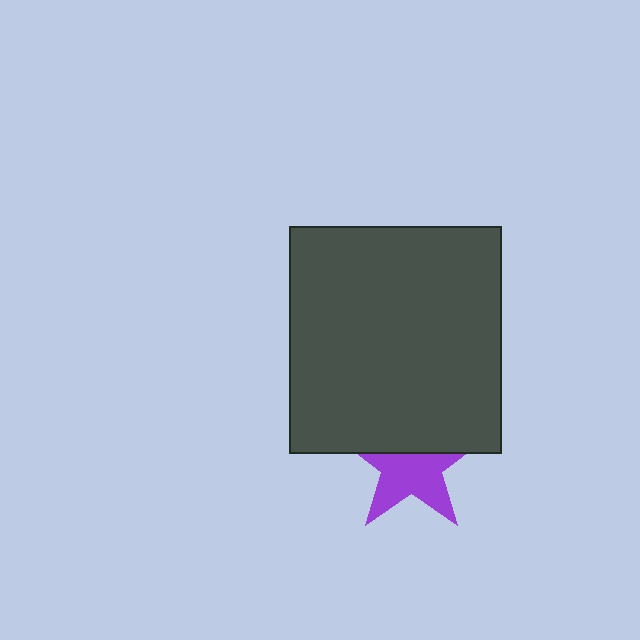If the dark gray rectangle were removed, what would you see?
You would see the complete purple star.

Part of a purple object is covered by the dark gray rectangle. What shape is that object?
It is a star.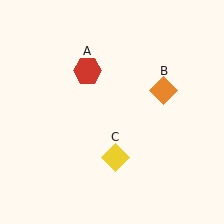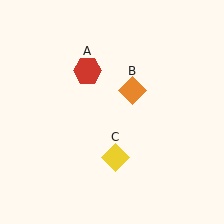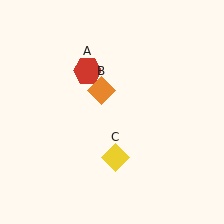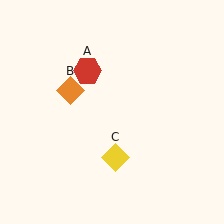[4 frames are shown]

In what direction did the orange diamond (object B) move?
The orange diamond (object B) moved left.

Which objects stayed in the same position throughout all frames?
Red hexagon (object A) and yellow diamond (object C) remained stationary.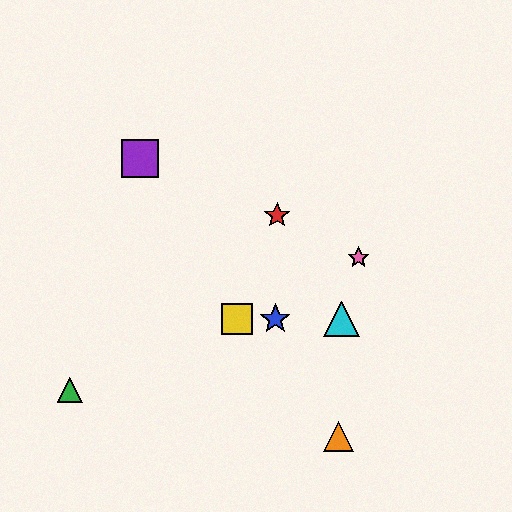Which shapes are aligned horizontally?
The blue star, the yellow square, the cyan triangle are aligned horizontally.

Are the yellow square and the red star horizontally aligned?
No, the yellow square is at y≈319 and the red star is at y≈215.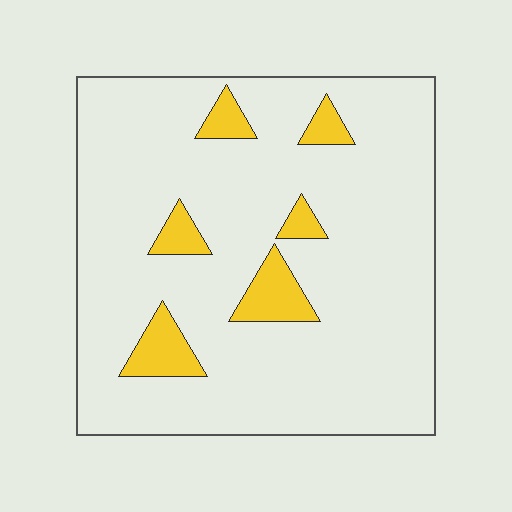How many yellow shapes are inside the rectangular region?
6.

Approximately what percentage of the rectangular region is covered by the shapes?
Approximately 10%.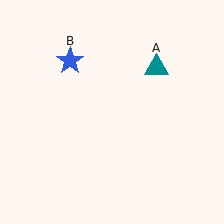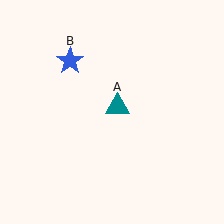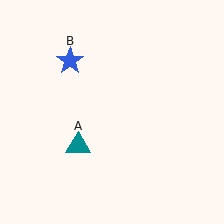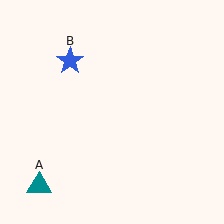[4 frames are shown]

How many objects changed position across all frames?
1 object changed position: teal triangle (object A).